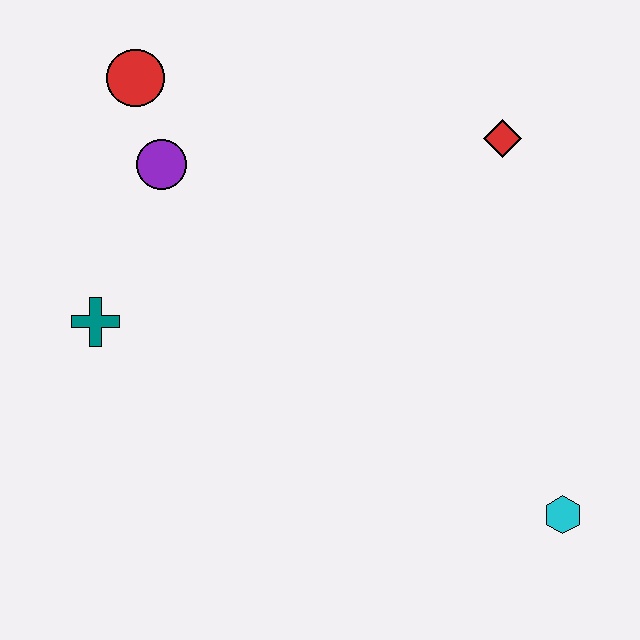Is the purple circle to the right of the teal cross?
Yes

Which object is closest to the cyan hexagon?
The red diamond is closest to the cyan hexagon.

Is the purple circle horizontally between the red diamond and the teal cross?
Yes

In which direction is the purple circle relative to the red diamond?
The purple circle is to the left of the red diamond.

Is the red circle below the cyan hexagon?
No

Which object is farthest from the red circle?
The cyan hexagon is farthest from the red circle.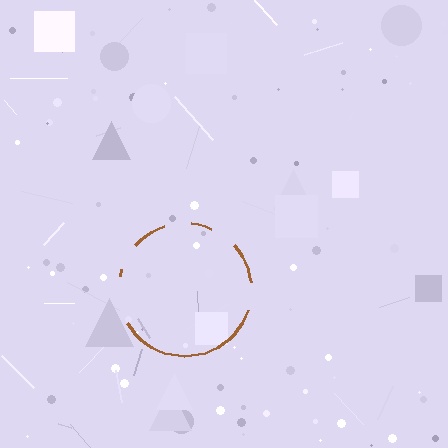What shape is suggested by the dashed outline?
The dashed outline suggests a circle.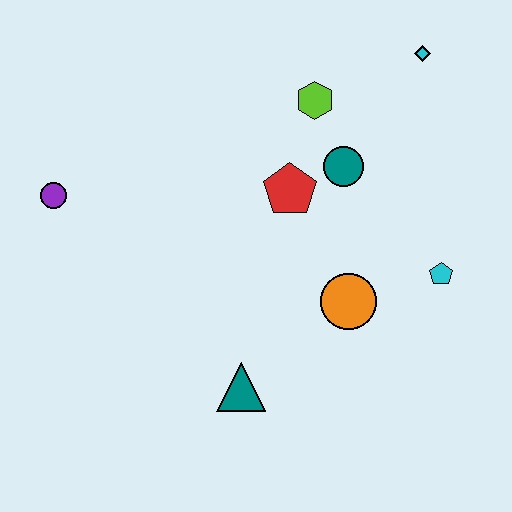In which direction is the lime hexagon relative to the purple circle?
The lime hexagon is to the right of the purple circle.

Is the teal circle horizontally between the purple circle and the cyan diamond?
Yes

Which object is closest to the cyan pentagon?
The orange circle is closest to the cyan pentagon.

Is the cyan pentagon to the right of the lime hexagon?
Yes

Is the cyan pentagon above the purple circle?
No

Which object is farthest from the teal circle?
The purple circle is farthest from the teal circle.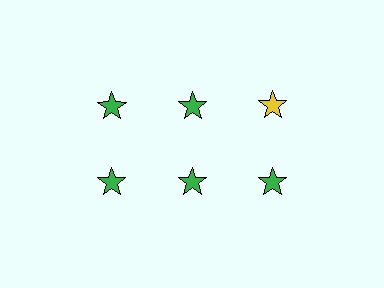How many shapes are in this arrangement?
There are 6 shapes arranged in a grid pattern.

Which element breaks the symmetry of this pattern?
The yellow star in the top row, center column breaks the symmetry. All other shapes are green stars.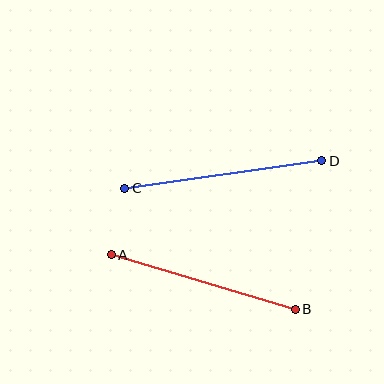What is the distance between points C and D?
The distance is approximately 199 pixels.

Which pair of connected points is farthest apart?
Points C and D are farthest apart.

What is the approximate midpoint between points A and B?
The midpoint is at approximately (203, 282) pixels.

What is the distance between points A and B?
The distance is approximately 192 pixels.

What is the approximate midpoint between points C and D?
The midpoint is at approximately (223, 175) pixels.